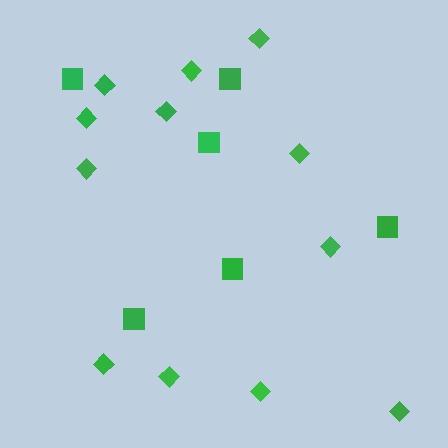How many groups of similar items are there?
There are 2 groups: one group of diamonds (12) and one group of squares (6).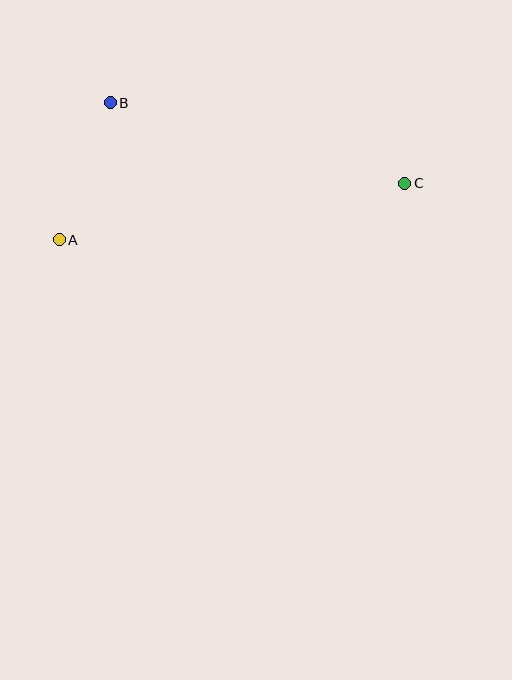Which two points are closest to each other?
Points A and B are closest to each other.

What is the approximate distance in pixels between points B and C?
The distance between B and C is approximately 306 pixels.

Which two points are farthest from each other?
Points A and C are farthest from each other.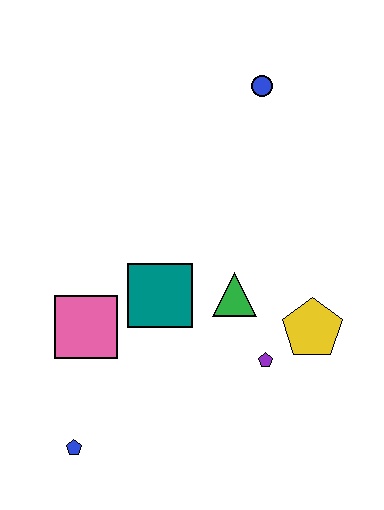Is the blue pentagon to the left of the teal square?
Yes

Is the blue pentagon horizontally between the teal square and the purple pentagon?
No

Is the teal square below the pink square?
No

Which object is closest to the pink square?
The teal square is closest to the pink square.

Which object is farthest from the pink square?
The blue circle is farthest from the pink square.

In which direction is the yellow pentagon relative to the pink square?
The yellow pentagon is to the right of the pink square.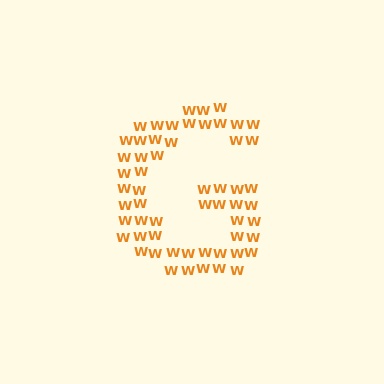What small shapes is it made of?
It is made of small letter W's.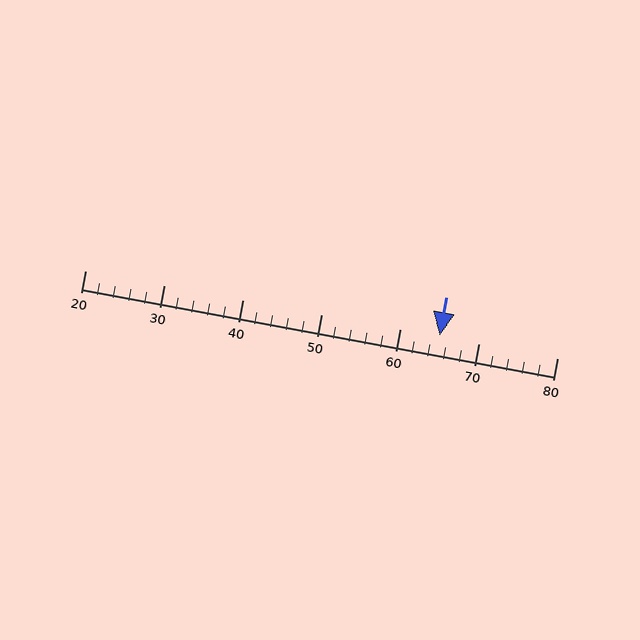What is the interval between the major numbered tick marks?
The major tick marks are spaced 10 units apart.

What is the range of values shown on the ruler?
The ruler shows values from 20 to 80.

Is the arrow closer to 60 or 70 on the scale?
The arrow is closer to 70.